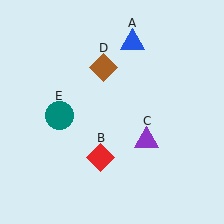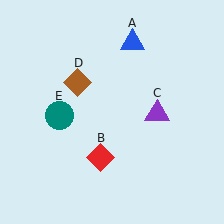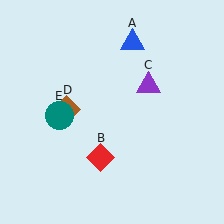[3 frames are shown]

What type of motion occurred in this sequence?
The purple triangle (object C), brown diamond (object D) rotated counterclockwise around the center of the scene.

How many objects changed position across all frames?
2 objects changed position: purple triangle (object C), brown diamond (object D).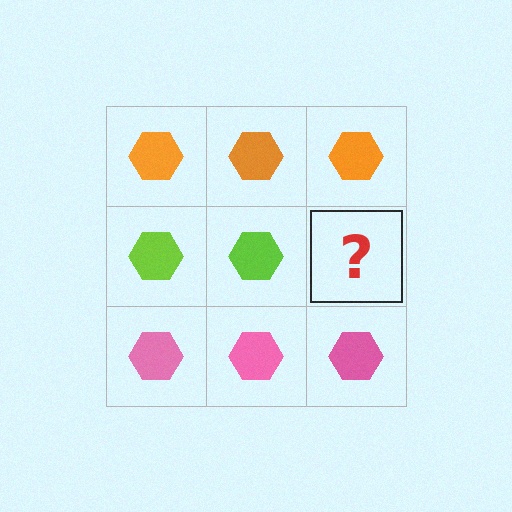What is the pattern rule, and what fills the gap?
The rule is that each row has a consistent color. The gap should be filled with a lime hexagon.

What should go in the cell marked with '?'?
The missing cell should contain a lime hexagon.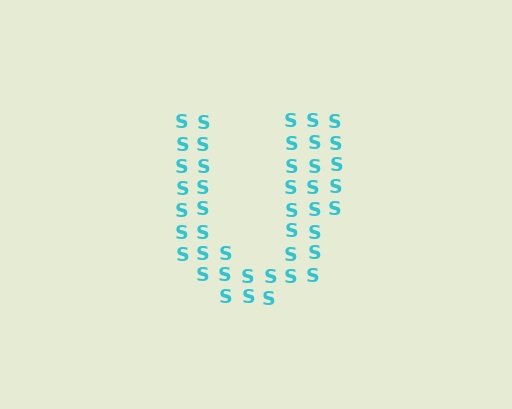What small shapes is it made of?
It is made of small letter S's.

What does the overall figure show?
The overall figure shows the letter U.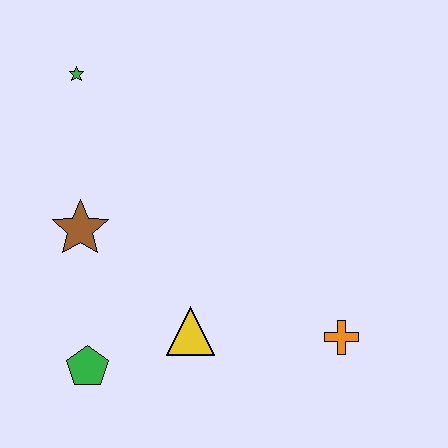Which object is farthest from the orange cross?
The green star is farthest from the orange cross.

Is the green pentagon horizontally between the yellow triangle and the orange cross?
No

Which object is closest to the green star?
The brown star is closest to the green star.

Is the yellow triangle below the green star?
Yes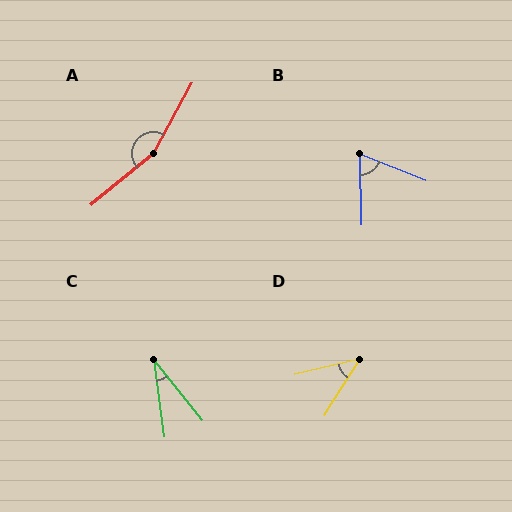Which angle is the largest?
A, at approximately 158 degrees.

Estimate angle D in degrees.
Approximately 44 degrees.